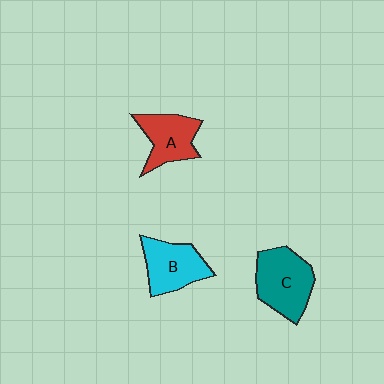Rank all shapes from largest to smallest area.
From largest to smallest: C (teal), B (cyan), A (red).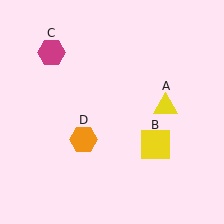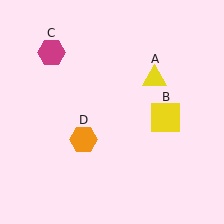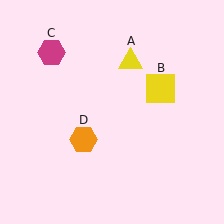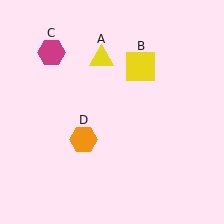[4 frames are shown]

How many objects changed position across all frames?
2 objects changed position: yellow triangle (object A), yellow square (object B).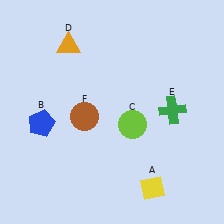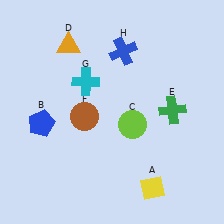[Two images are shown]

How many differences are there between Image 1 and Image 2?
There are 2 differences between the two images.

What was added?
A cyan cross (G), a blue cross (H) were added in Image 2.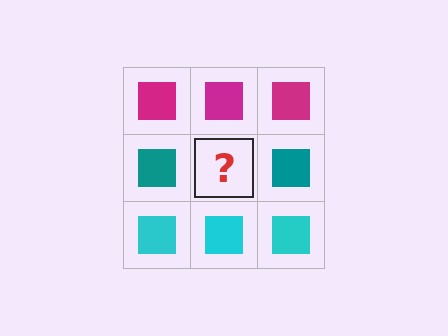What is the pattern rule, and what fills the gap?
The rule is that each row has a consistent color. The gap should be filled with a teal square.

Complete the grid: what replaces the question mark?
The question mark should be replaced with a teal square.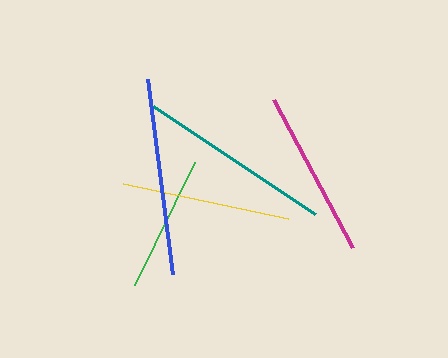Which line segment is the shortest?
The green line is the shortest at approximately 136 pixels.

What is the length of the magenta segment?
The magenta segment is approximately 168 pixels long.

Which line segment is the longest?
The blue line is the longest at approximately 197 pixels.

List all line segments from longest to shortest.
From longest to shortest: blue, teal, yellow, magenta, green.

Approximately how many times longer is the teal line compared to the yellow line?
The teal line is approximately 1.2 times the length of the yellow line.